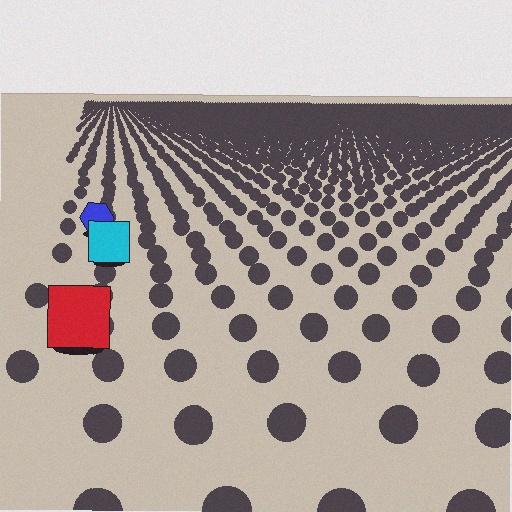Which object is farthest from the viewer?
The blue hexagon is farthest from the viewer. It appears smaller and the ground texture around it is denser.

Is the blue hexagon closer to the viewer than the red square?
No. The red square is closer — you can tell from the texture gradient: the ground texture is coarser near it.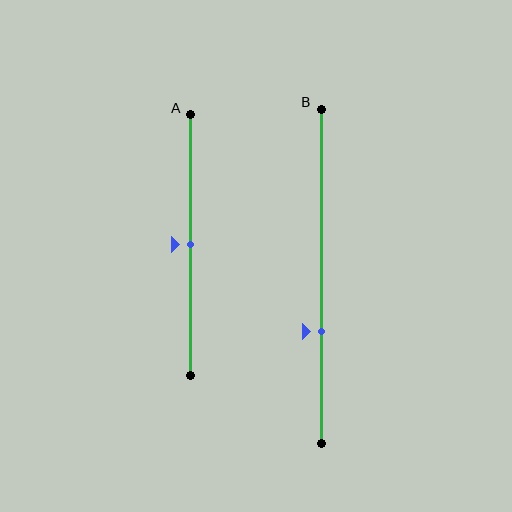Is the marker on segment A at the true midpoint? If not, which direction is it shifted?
Yes, the marker on segment A is at the true midpoint.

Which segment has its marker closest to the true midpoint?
Segment A has its marker closest to the true midpoint.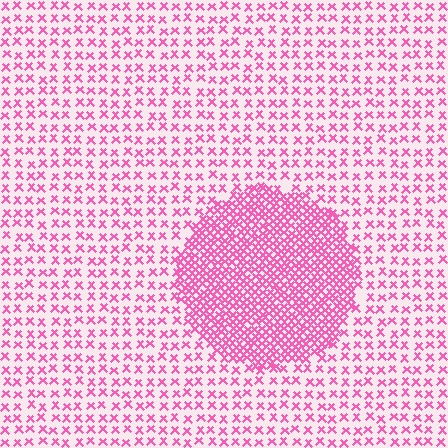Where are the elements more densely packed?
The elements are more densely packed inside the circle boundary.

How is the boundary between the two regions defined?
The boundary is defined by a change in element density (approximately 2.7x ratio). All elements are the same color, size, and shape.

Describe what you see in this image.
The image contains small pink elements arranged at two different densities. A circle-shaped region is visible where the elements are more densely packed than the surrounding area.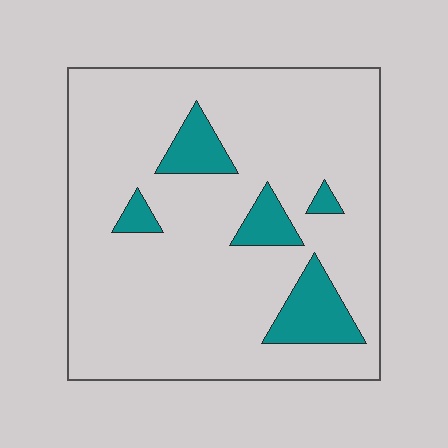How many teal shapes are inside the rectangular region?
5.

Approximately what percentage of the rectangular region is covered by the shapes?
Approximately 15%.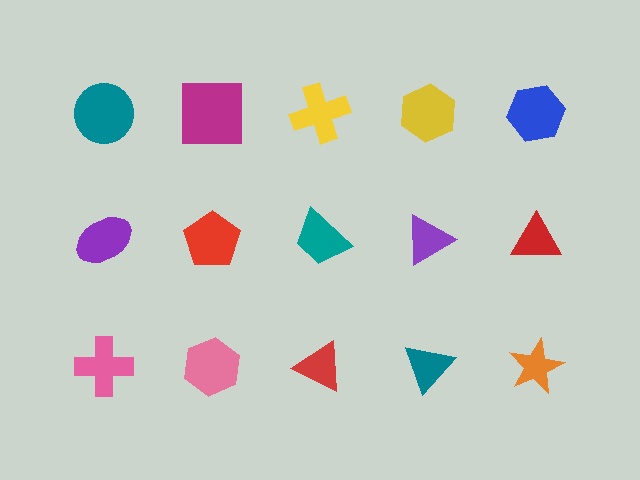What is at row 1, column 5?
A blue hexagon.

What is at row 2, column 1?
A purple ellipse.